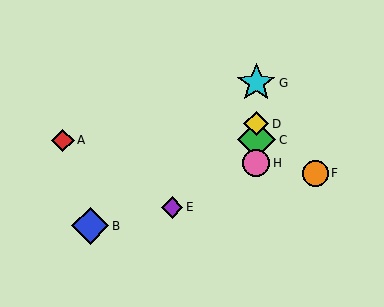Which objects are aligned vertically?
Objects C, D, G, H are aligned vertically.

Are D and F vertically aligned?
No, D is at x≈256 and F is at x≈315.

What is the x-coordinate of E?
Object E is at x≈172.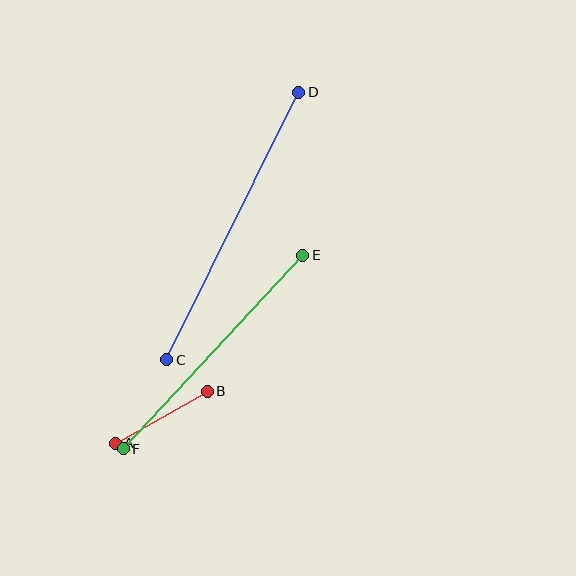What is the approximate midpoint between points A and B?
The midpoint is at approximately (161, 417) pixels.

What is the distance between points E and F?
The distance is approximately 264 pixels.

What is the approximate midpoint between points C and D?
The midpoint is at approximately (233, 226) pixels.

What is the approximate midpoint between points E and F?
The midpoint is at approximately (213, 352) pixels.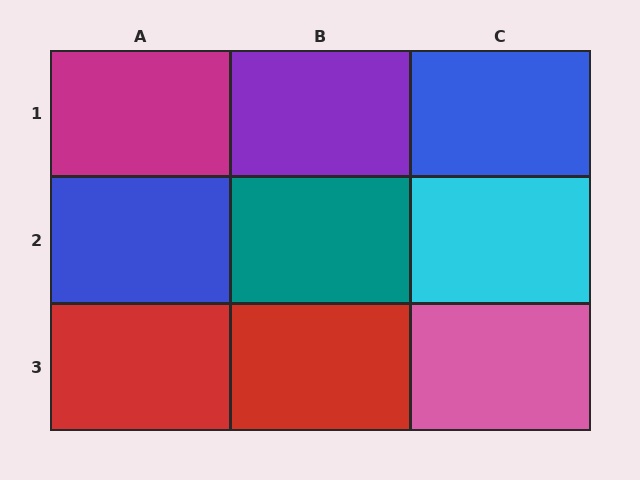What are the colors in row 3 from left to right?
Red, red, pink.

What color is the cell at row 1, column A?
Magenta.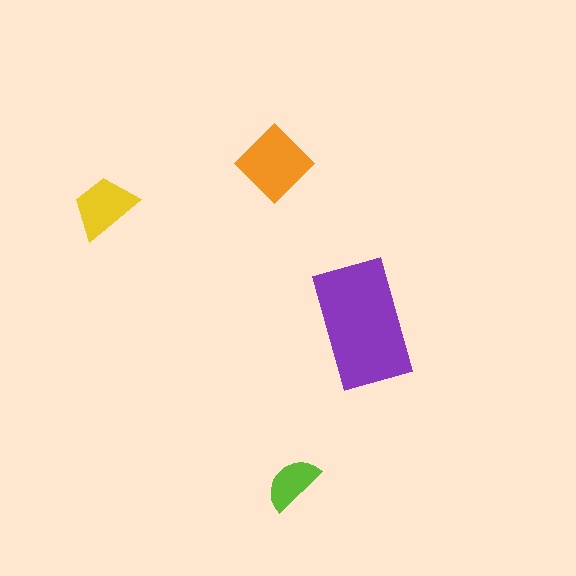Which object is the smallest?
The lime semicircle.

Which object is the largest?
The purple rectangle.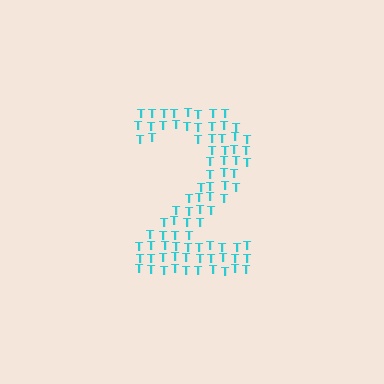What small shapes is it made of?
It is made of small letter T's.